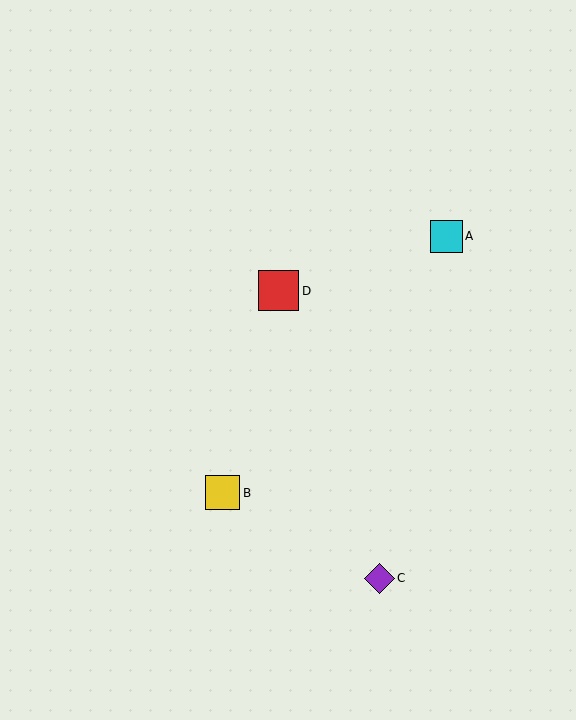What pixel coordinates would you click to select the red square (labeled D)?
Click at (279, 291) to select the red square D.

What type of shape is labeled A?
Shape A is a cyan square.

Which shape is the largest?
The red square (labeled D) is the largest.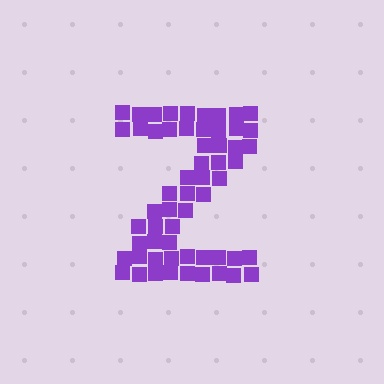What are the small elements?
The small elements are squares.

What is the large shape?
The large shape is the letter Z.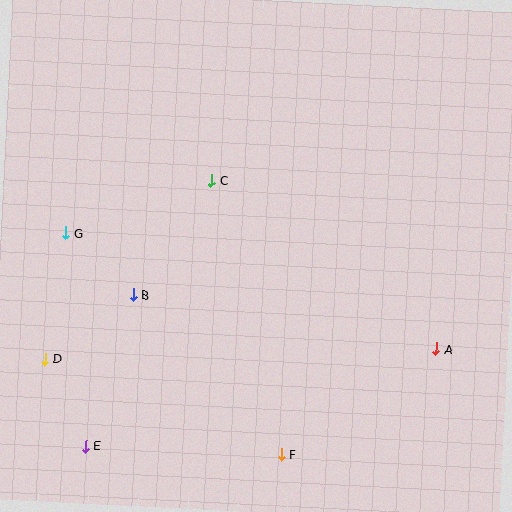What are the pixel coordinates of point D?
Point D is at (45, 359).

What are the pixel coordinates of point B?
Point B is at (133, 295).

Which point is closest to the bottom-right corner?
Point A is closest to the bottom-right corner.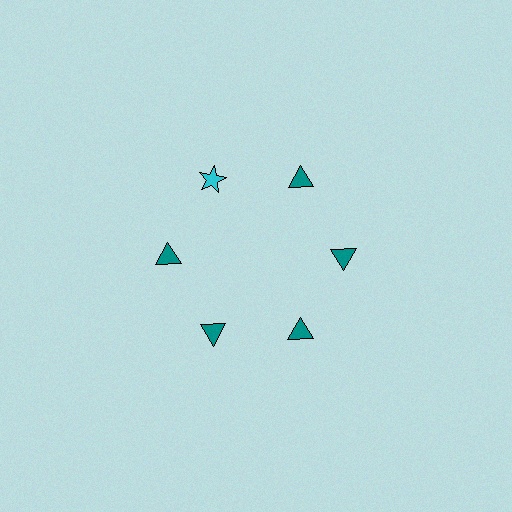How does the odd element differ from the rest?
It differs in both color (cyan instead of teal) and shape (star instead of triangle).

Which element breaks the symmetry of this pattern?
The cyan star at roughly the 11 o'clock position breaks the symmetry. All other shapes are teal triangles.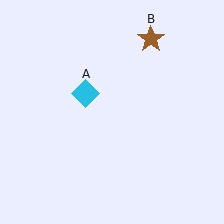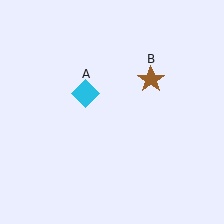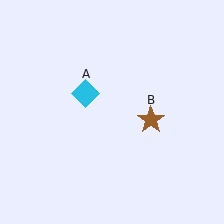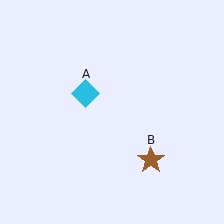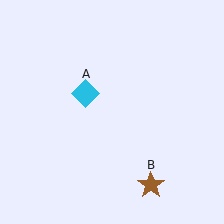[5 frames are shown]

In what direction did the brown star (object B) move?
The brown star (object B) moved down.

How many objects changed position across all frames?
1 object changed position: brown star (object B).